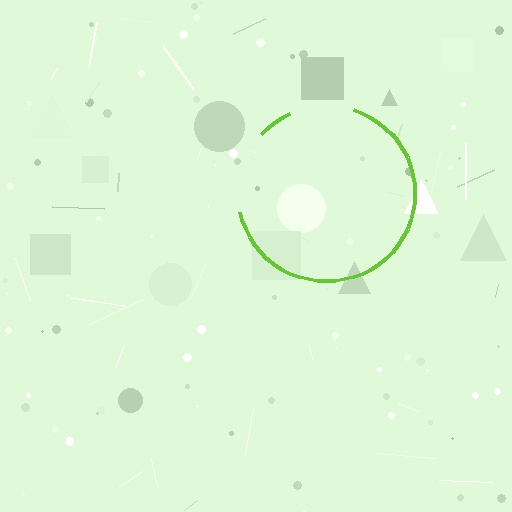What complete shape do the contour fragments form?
The contour fragments form a circle.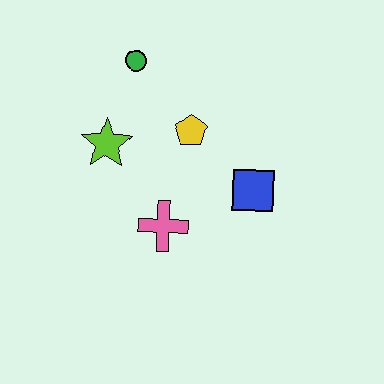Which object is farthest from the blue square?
The green circle is farthest from the blue square.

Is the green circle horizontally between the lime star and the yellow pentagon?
Yes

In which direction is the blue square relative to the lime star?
The blue square is to the right of the lime star.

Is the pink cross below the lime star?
Yes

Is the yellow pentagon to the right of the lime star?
Yes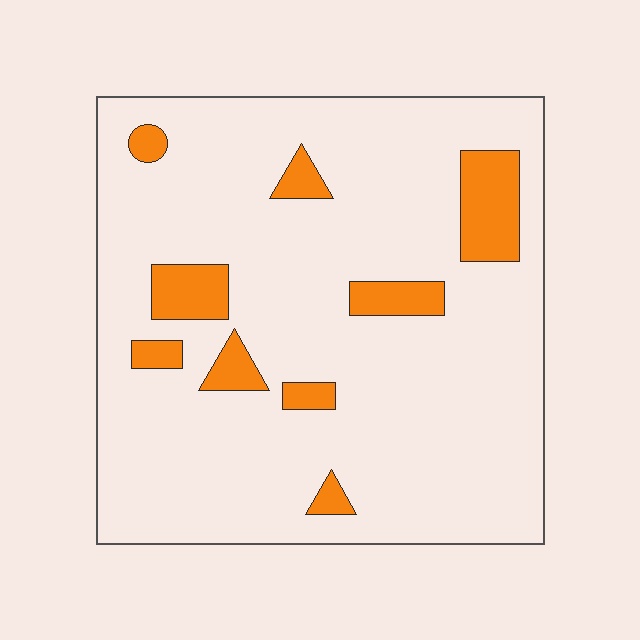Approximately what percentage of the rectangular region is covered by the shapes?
Approximately 10%.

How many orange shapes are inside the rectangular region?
9.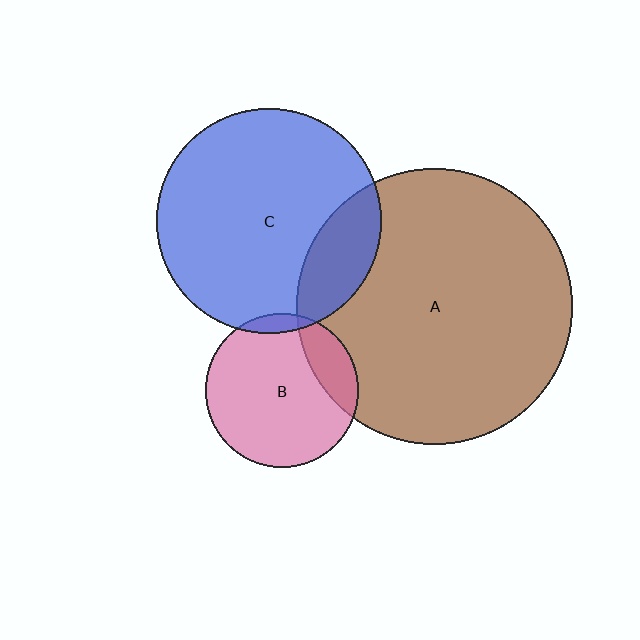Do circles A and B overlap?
Yes.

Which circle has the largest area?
Circle A (brown).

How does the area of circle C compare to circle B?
Approximately 2.2 times.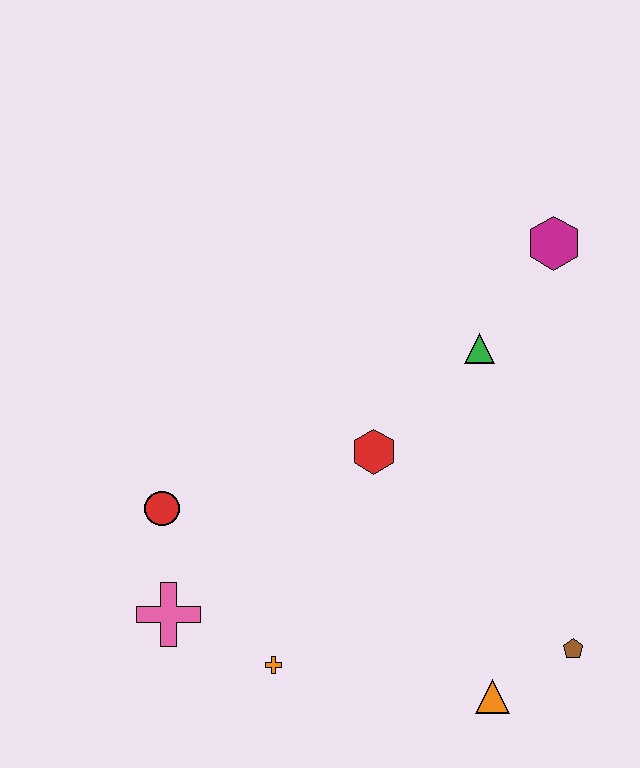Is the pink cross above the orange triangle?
Yes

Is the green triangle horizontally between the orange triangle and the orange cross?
Yes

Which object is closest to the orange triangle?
The brown pentagon is closest to the orange triangle.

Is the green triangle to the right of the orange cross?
Yes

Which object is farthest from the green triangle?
The pink cross is farthest from the green triangle.